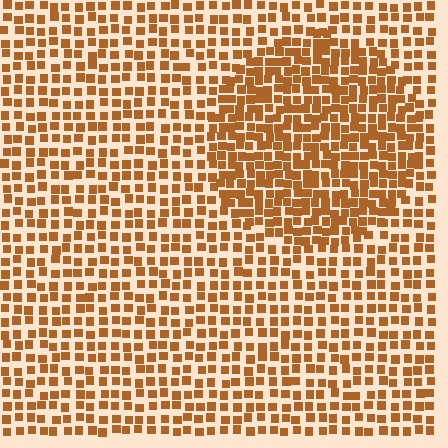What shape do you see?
I see a circle.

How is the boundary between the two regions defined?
The boundary is defined by a change in element density (approximately 1.7x ratio). All elements are the same color, size, and shape.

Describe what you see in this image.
The image contains small brown elements arranged at two different densities. A circle-shaped region is visible where the elements are more densely packed than the surrounding area.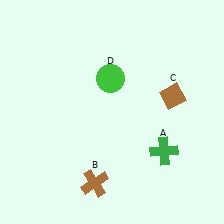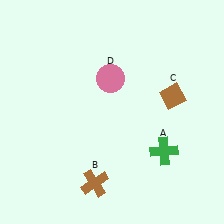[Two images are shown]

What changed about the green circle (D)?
In Image 1, D is green. In Image 2, it changed to pink.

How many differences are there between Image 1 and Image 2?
There is 1 difference between the two images.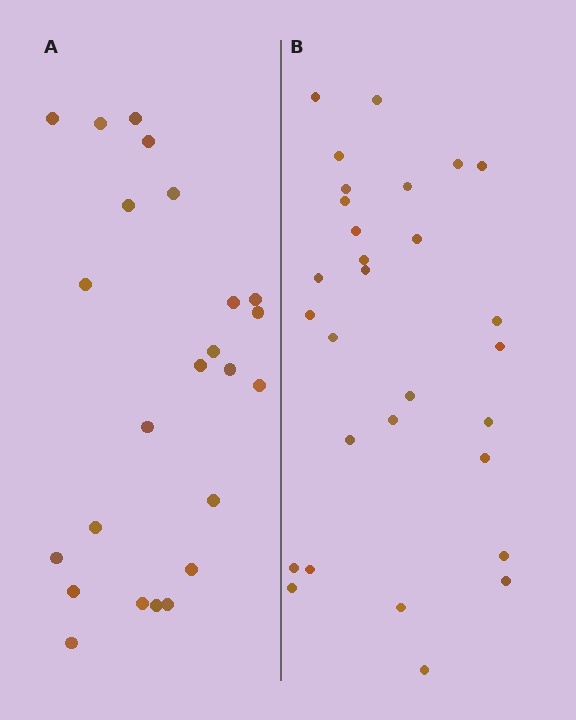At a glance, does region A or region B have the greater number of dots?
Region B (the right region) has more dots.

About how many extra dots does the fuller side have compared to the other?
Region B has about 5 more dots than region A.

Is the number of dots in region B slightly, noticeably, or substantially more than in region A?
Region B has only slightly more — the two regions are fairly close. The ratio is roughly 1.2 to 1.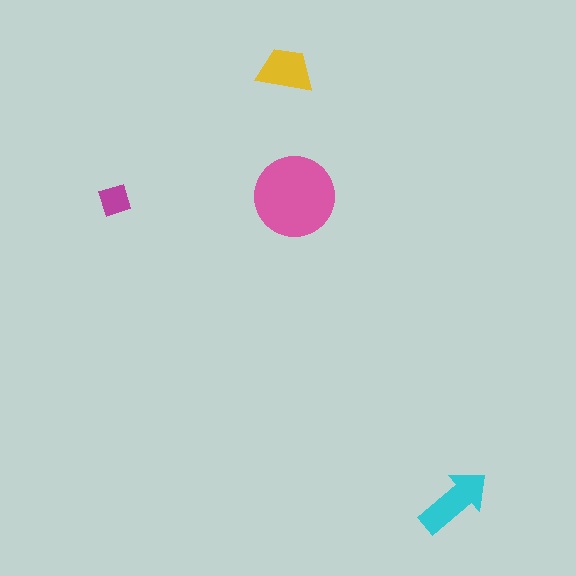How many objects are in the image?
There are 4 objects in the image.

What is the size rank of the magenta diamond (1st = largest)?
4th.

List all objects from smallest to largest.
The magenta diamond, the yellow trapezoid, the cyan arrow, the pink circle.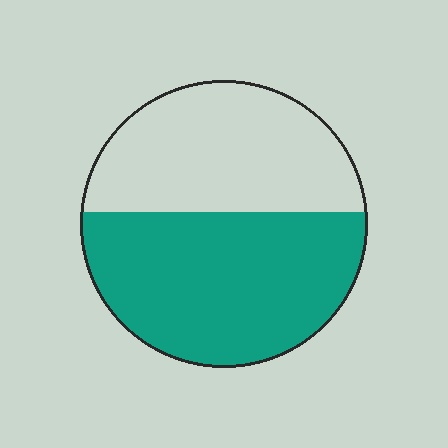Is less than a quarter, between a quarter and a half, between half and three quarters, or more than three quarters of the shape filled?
Between half and three quarters.